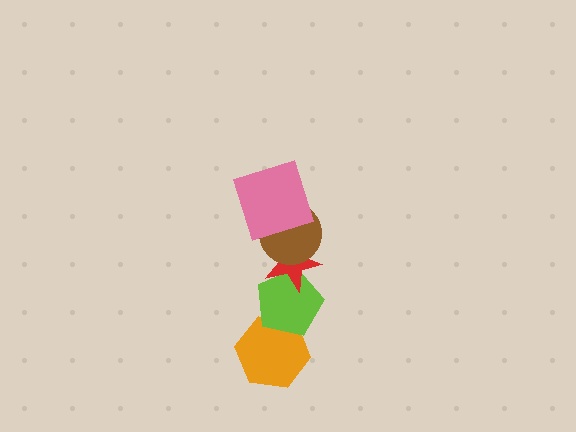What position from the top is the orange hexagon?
The orange hexagon is 5th from the top.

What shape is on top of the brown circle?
The pink square is on top of the brown circle.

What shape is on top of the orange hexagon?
The lime pentagon is on top of the orange hexagon.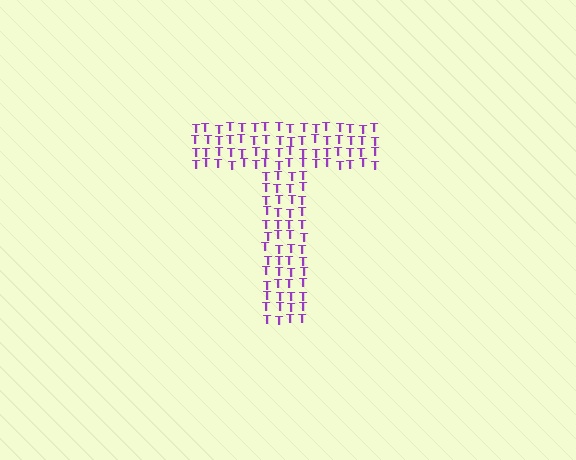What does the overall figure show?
The overall figure shows the letter T.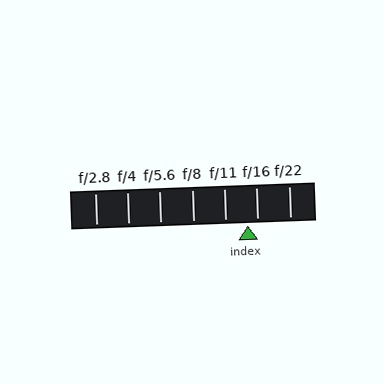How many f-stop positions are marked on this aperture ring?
There are 7 f-stop positions marked.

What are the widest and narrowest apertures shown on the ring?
The widest aperture shown is f/2.8 and the narrowest is f/22.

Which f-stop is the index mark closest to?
The index mark is closest to f/16.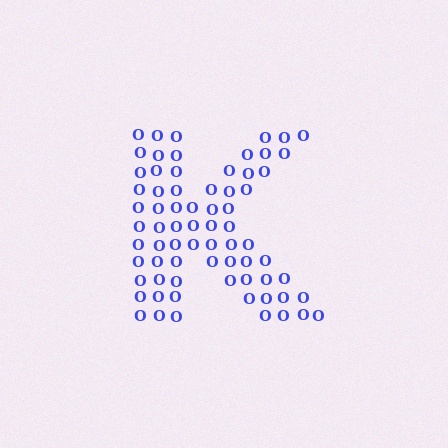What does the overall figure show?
The overall figure shows the letter K.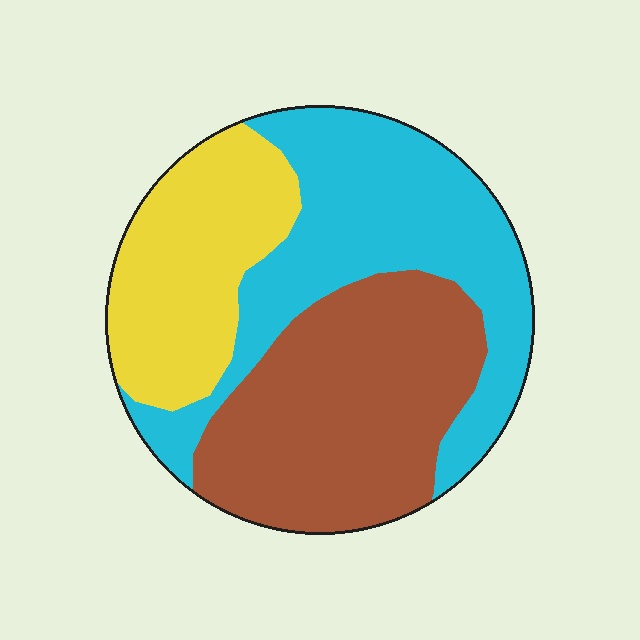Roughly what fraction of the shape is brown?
Brown covers roughly 35% of the shape.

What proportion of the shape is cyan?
Cyan covers about 40% of the shape.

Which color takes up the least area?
Yellow, at roughly 25%.